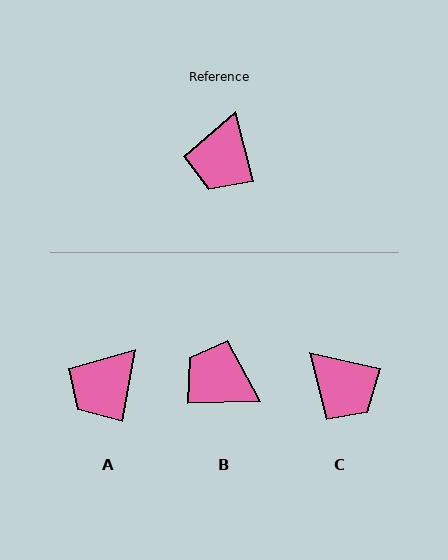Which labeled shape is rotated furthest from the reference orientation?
B, about 102 degrees away.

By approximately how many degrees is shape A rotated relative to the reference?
Approximately 25 degrees clockwise.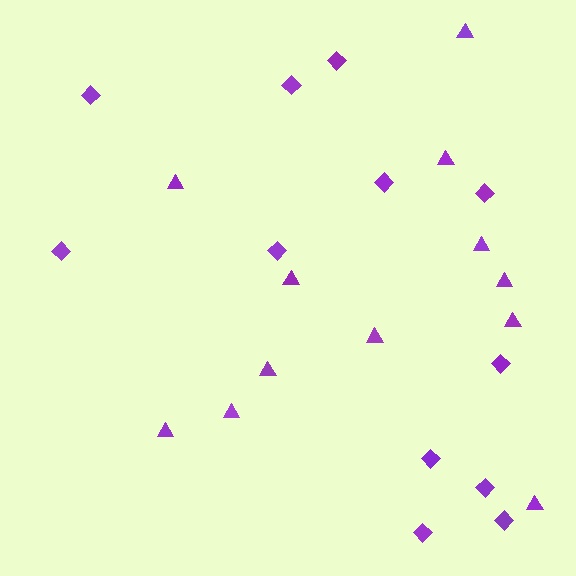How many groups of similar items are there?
There are 2 groups: one group of triangles (12) and one group of diamonds (12).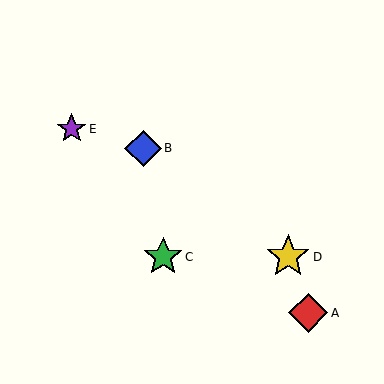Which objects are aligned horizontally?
Objects C, D are aligned horizontally.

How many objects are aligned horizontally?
2 objects (C, D) are aligned horizontally.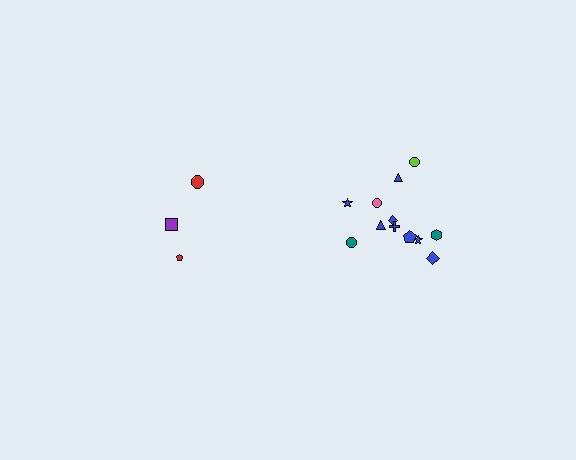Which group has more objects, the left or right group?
The right group.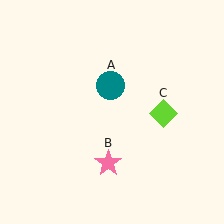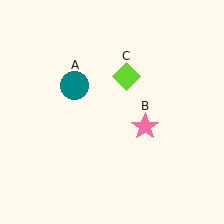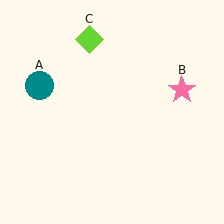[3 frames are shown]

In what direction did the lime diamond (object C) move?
The lime diamond (object C) moved up and to the left.